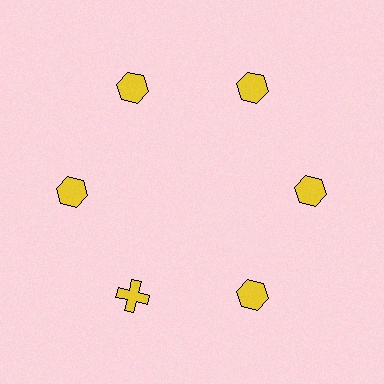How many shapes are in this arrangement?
There are 6 shapes arranged in a ring pattern.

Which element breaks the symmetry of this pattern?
The yellow cross at roughly the 7 o'clock position breaks the symmetry. All other shapes are yellow hexagons.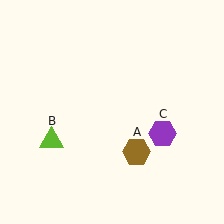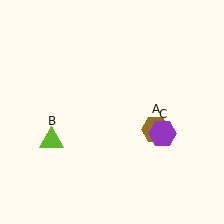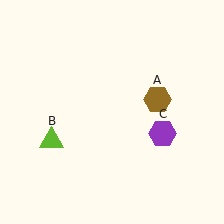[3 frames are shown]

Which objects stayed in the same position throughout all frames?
Lime triangle (object B) and purple hexagon (object C) remained stationary.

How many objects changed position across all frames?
1 object changed position: brown hexagon (object A).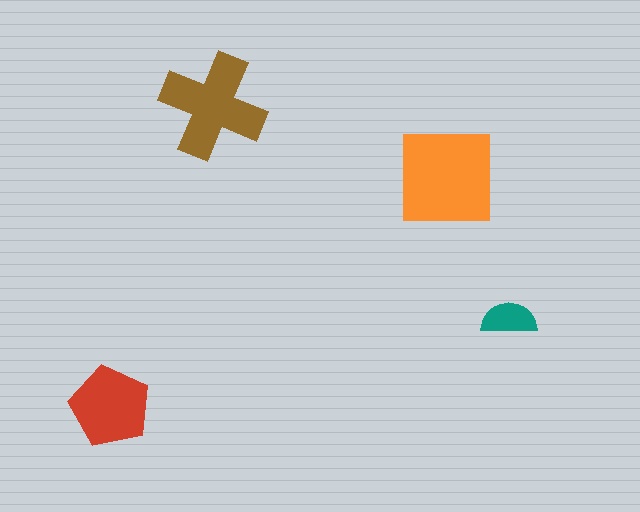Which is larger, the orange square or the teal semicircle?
The orange square.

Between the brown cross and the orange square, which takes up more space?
The orange square.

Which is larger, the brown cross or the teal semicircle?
The brown cross.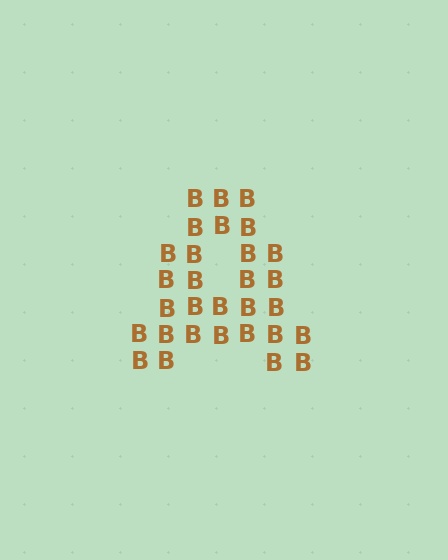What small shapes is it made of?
It is made of small letter B's.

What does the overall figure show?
The overall figure shows the letter A.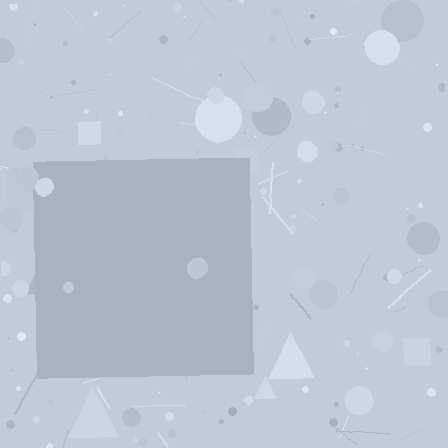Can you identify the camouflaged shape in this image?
The camouflaged shape is a square.